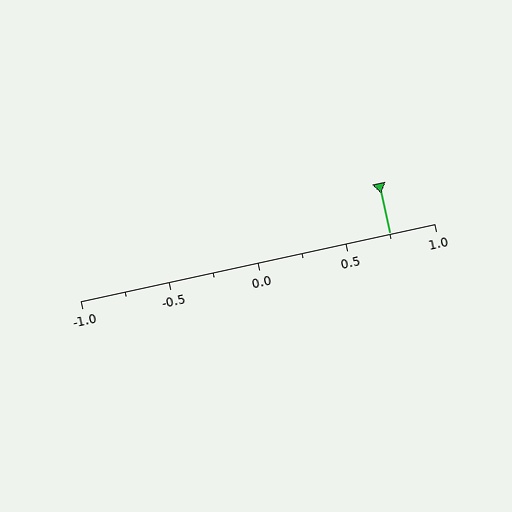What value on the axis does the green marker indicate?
The marker indicates approximately 0.75.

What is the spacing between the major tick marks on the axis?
The major ticks are spaced 0.5 apart.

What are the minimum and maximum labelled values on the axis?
The axis runs from -1.0 to 1.0.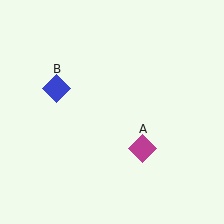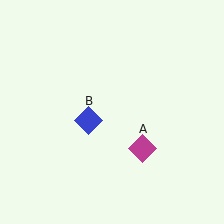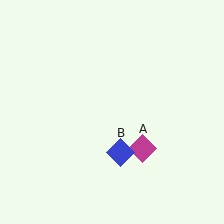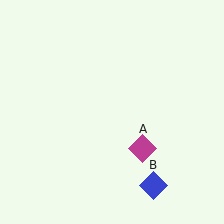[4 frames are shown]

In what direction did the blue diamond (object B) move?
The blue diamond (object B) moved down and to the right.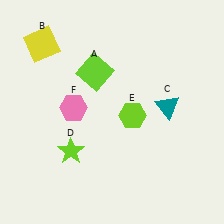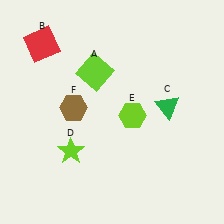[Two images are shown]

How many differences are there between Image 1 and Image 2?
There are 3 differences between the two images.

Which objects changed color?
B changed from yellow to red. C changed from teal to green. F changed from pink to brown.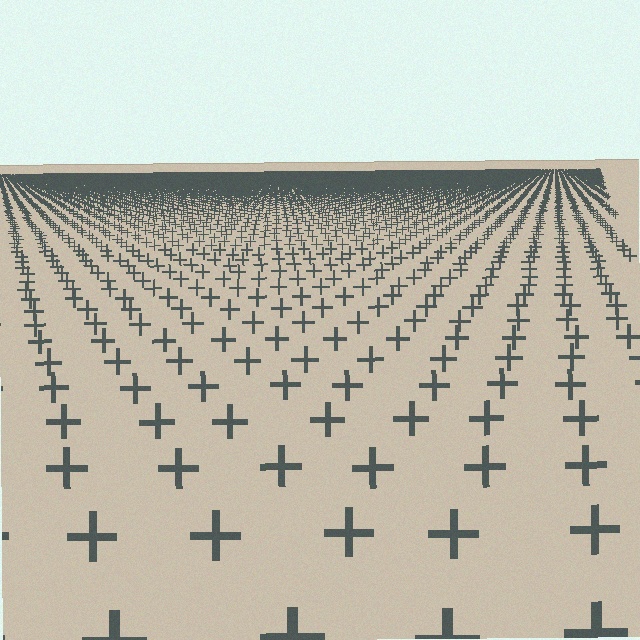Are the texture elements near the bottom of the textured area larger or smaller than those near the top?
Larger. Near the bottom, elements are closer to the viewer and appear at a bigger on-screen size.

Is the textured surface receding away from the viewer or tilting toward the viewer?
The surface is receding away from the viewer. Texture elements get smaller and denser toward the top.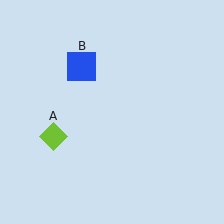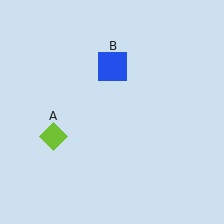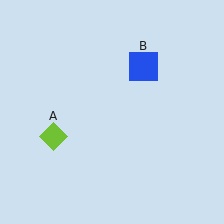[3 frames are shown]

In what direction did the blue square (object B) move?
The blue square (object B) moved right.